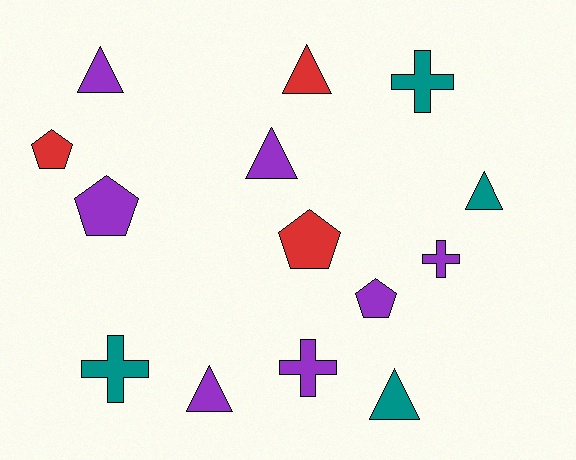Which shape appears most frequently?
Triangle, with 6 objects.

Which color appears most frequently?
Purple, with 7 objects.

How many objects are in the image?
There are 14 objects.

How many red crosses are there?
There are no red crosses.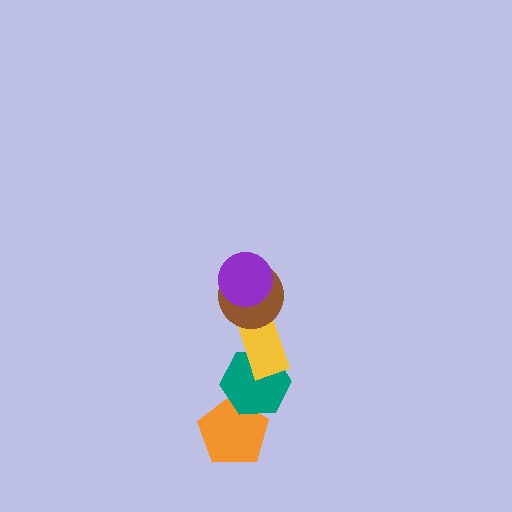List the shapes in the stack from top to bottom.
From top to bottom: the purple circle, the brown circle, the yellow rectangle, the teal hexagon, the orange pentagon.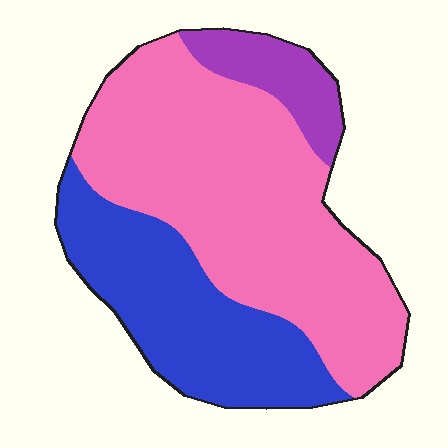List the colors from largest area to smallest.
From largest to smallest: pink, blue, purple.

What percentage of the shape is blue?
Blue takes up about one third (1/3) of the shape.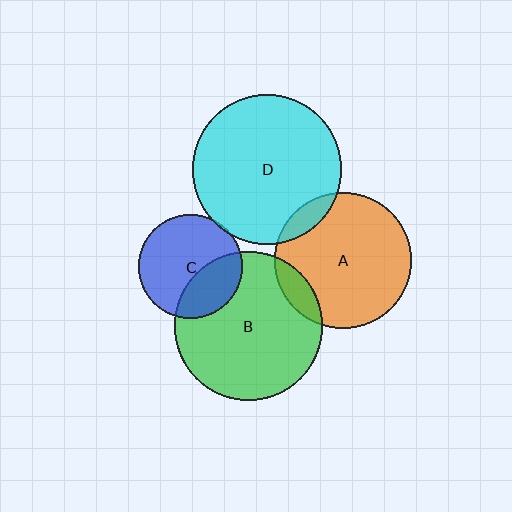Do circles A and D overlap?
Yes.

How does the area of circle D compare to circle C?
Approximately 2.1 times.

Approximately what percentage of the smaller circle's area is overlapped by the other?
Approximately 10%.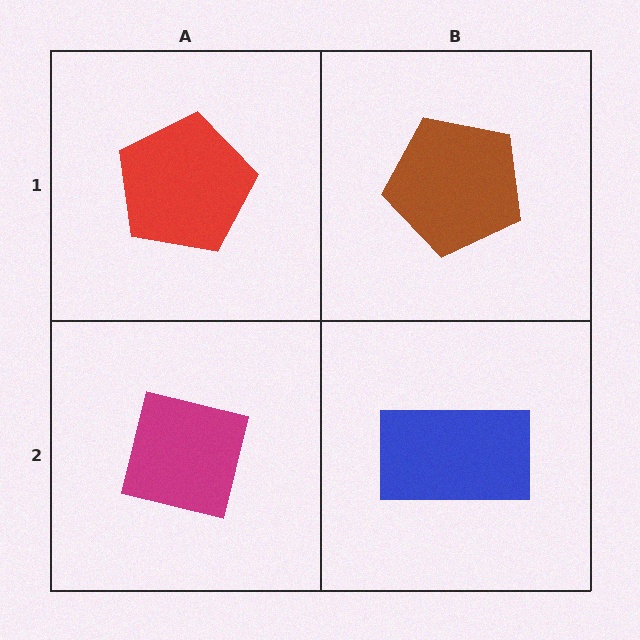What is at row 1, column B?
A brown pentagon.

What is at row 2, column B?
A blue rectangle.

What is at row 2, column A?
A magenta square.